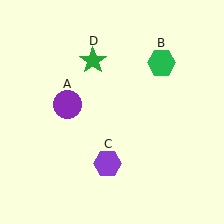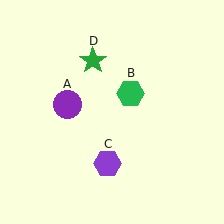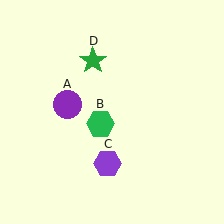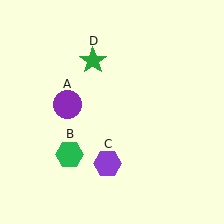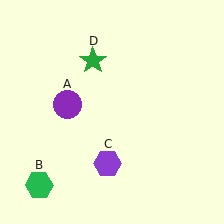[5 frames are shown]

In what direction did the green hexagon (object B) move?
The green hexagon (object B) moved down and to the left.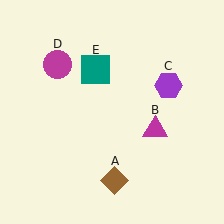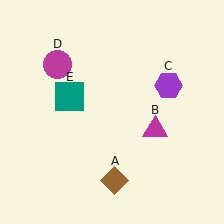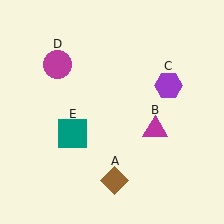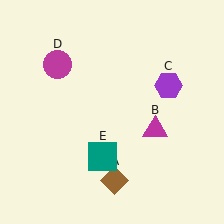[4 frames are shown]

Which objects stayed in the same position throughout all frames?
Brown diamond (object A) and magenta triangle (object B) and purple hexagon (object C) and magenta circle (object D) remained stationary.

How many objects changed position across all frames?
1 object changed position: teal square (object E).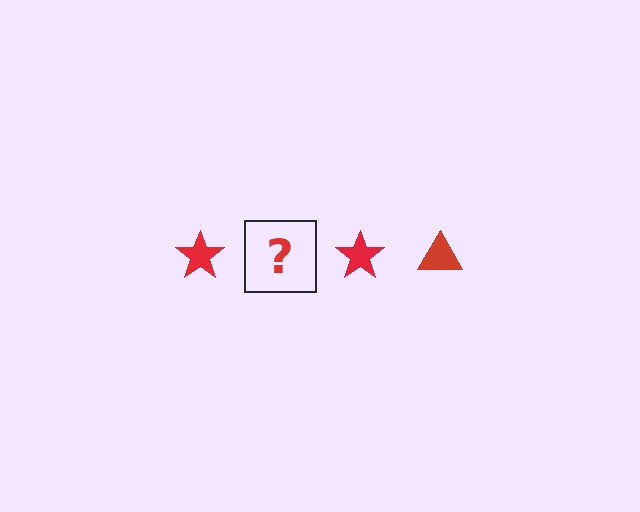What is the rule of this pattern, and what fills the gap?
The rule is that the pattern cycles through star, triangle shapes in red. The gap should be filled with a red triangle.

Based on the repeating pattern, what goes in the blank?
The blank should be a red triangle.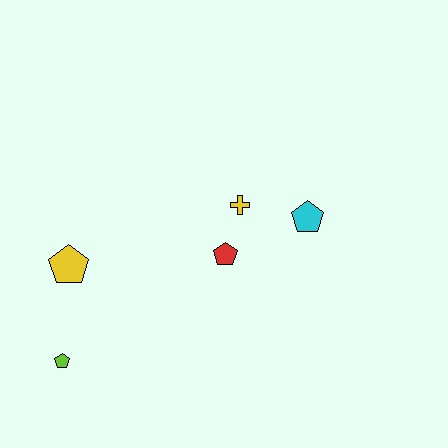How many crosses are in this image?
There is 1 cross.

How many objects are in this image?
There are 5 objects.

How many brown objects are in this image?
There are no brown objects.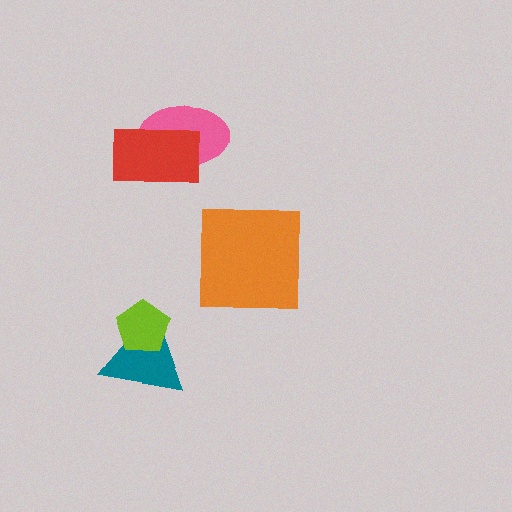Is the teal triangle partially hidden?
Yes, it is partially covered by another shape.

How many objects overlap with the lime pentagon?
1 object overlaps with the lime pentagon.